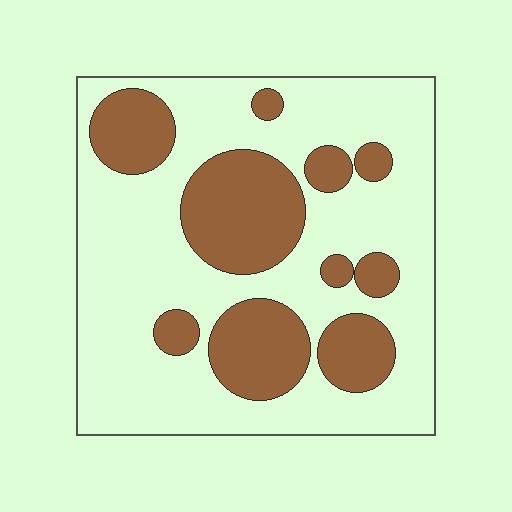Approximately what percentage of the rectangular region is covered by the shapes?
Approximately 30%.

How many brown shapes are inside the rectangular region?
10.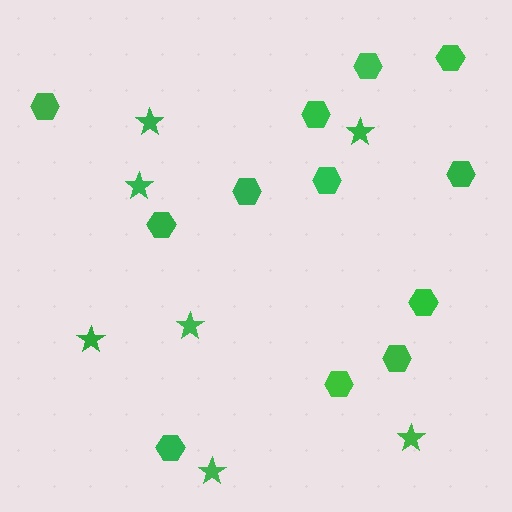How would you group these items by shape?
There are 2 groups: one group of stars (7) and one group of hexagons (12).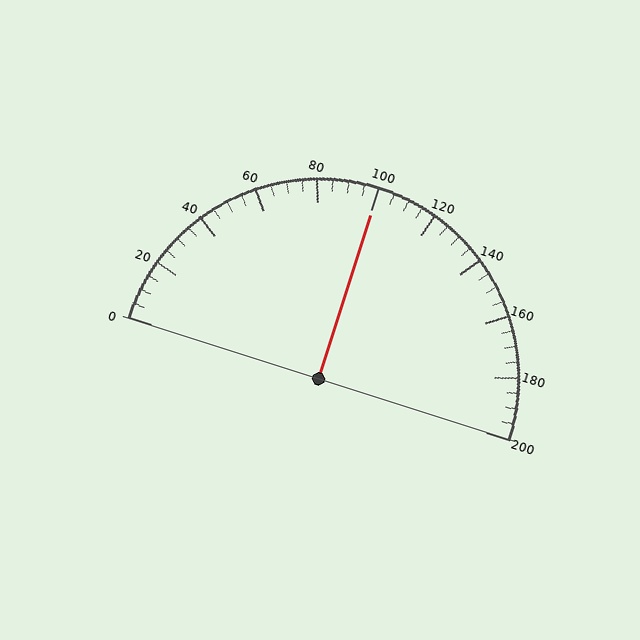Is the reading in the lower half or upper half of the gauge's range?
The reading is in the upper half of the range (0 to 200).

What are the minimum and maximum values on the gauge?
The gauge ranges from 0 to 200.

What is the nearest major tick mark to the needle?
The nearest major tick mark is 100.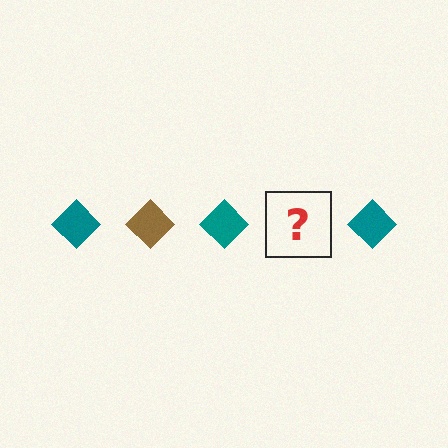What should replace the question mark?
The question mark should be replaced with a brown diamond.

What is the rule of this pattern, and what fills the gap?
The rule is that the pattern cycles through teal, brown diamonds. The gap should be filled with a brown diamond.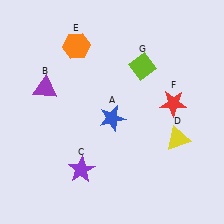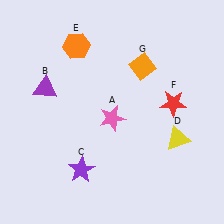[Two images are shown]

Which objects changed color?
A changed from blue to pink. G changed from lime to orange.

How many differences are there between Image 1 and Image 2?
There are 2 differences between the two images.